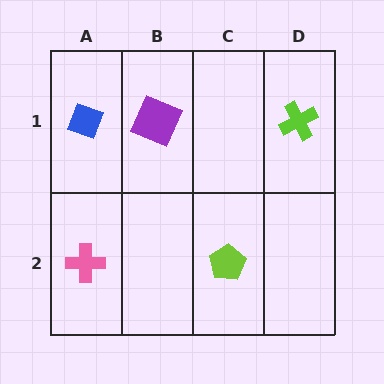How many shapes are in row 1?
3 shapes.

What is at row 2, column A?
A pink cross.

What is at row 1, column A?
A blue diamond.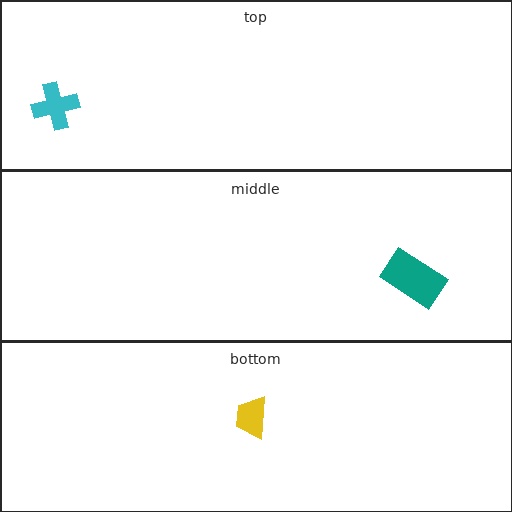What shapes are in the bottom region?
The yellow trapezoid.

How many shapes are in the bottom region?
1.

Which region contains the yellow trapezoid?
The bottom region.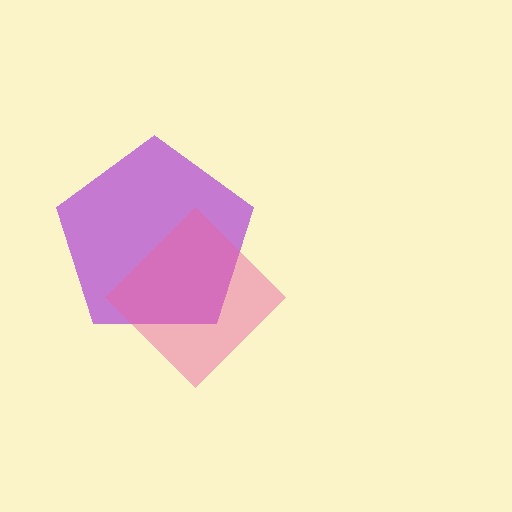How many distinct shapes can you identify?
There are 2 distinct shapes: a purple pentagon, a pink diamond.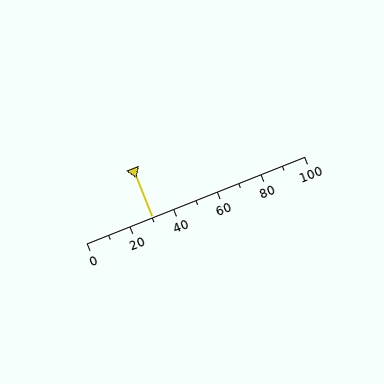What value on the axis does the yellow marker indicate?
The marker indicates approximately 30.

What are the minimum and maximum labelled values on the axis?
The axis runs from 0 to 100.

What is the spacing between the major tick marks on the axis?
The major ticks are spaced 20 apart.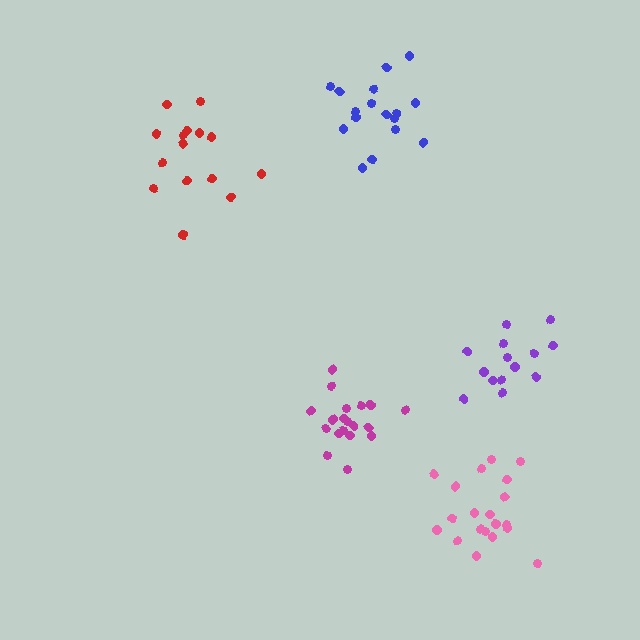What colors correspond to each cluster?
The clusters are colored: magenta, red, pink, blue, purple.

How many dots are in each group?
Group 1: 19 dots, Group 2: 15 dots, Group 3: 20 dots, Group 4: 17 dots, Group 5: 14 dots (85 total).